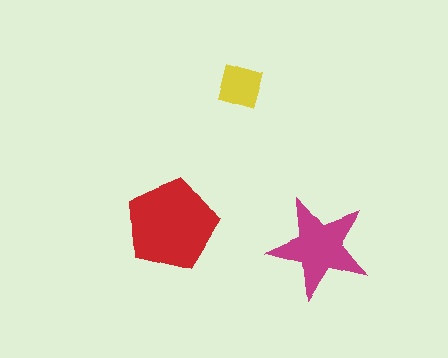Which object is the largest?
The red pentagon.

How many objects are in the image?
There are 3 objects in the image.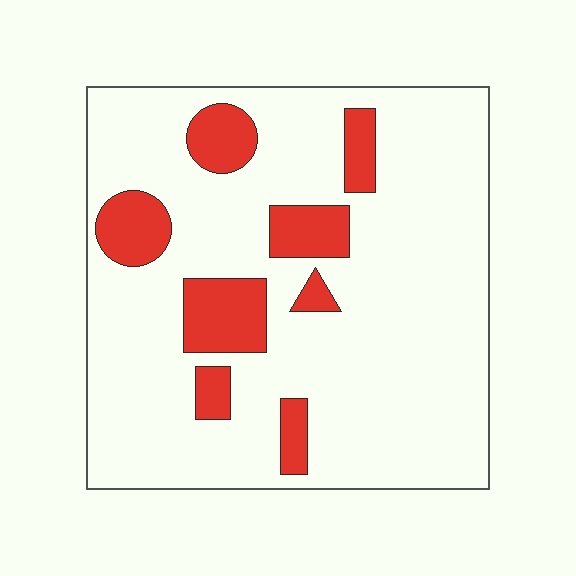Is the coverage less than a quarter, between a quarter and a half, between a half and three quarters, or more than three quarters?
Less than a quarter.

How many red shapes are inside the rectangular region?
8.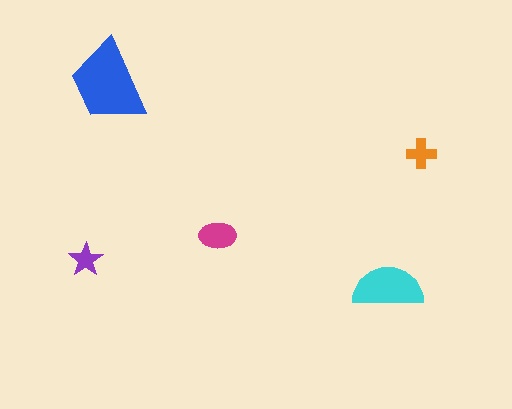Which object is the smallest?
The purple star.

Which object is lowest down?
The cyan semicircle is bottommost.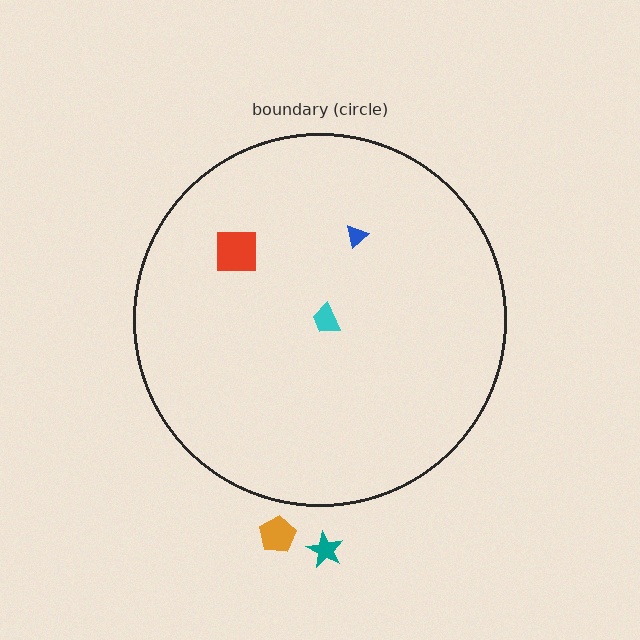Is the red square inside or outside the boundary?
Inside.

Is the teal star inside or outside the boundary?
Outside.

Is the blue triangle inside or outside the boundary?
Inside.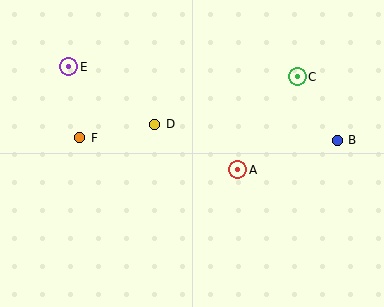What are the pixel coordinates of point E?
Point E is at (69, 67).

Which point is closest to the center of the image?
Point D at (155, 124) is closest to the center.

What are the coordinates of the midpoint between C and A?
The midpoint between C and A is at (267, 123).